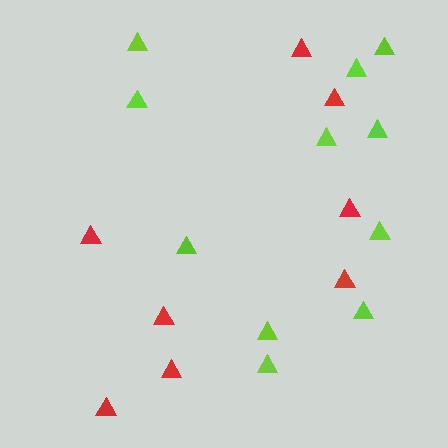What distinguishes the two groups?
There are 2 groups: one group of red triangles (8) and one group of lime triangles (11).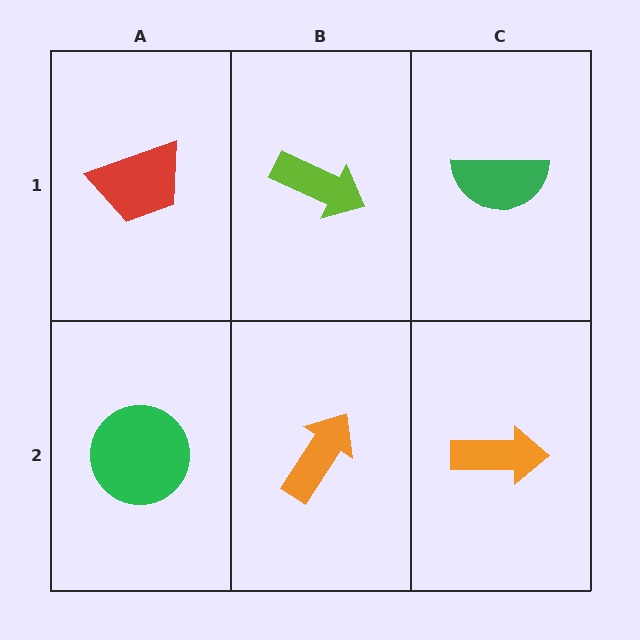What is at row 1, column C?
A green semicircle.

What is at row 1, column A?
A red trapezoid.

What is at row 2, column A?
A green circle.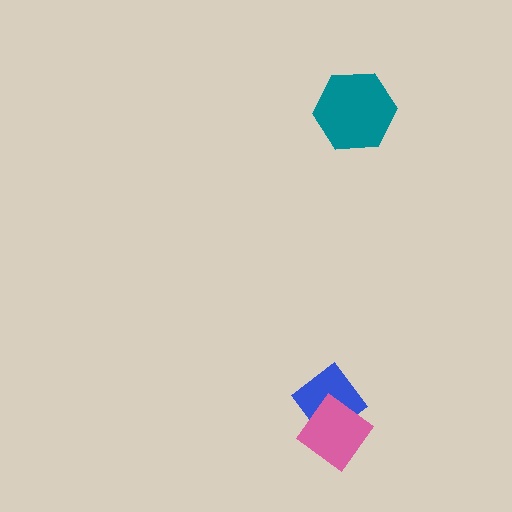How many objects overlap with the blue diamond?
1 object overlaps with the blue diamond.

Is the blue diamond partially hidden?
Yes, it is partially covered by another shape.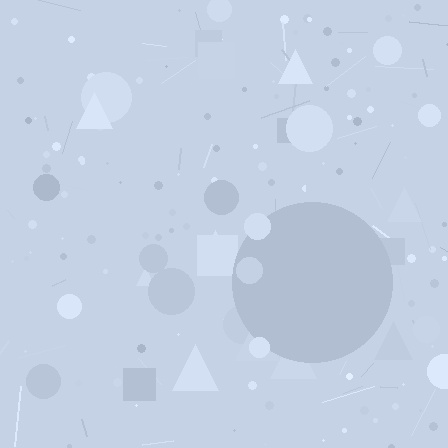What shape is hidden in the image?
A circle is hidden in the image.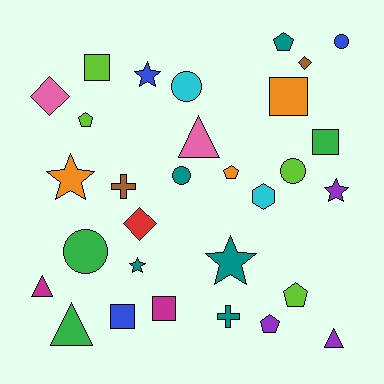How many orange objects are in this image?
There are 3 orange objects.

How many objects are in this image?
There are 30 objects.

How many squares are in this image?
There are 5 squares.